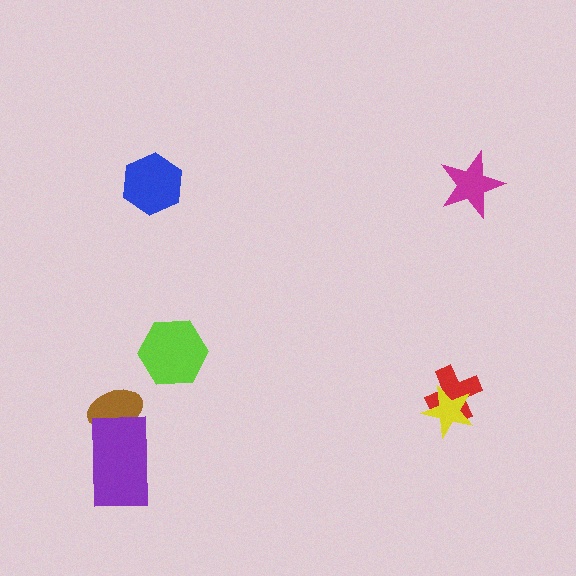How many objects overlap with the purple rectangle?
1 object overlaps with the purple rectangle.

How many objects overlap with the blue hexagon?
0 objects overlap with the blue hexagon.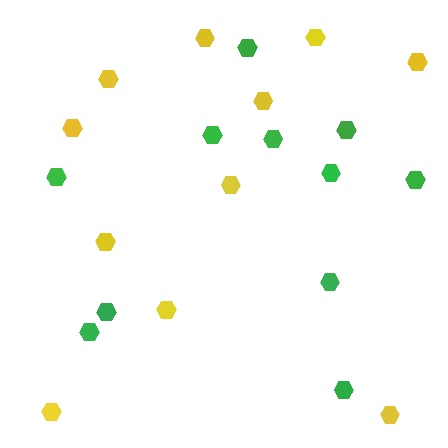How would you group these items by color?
There are 2 groups: one group of yellow hexagons (11) and one group of green hexagons (11).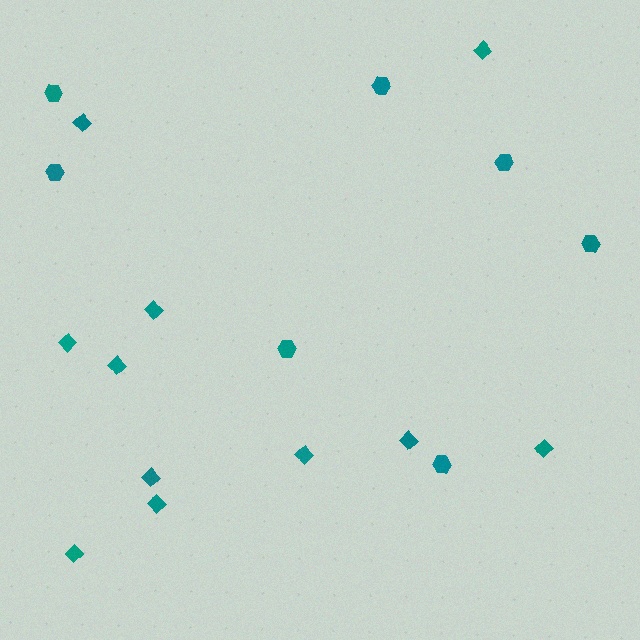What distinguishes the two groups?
There are 2 groups: one group of hexagons (7) and one group of diamonds (11).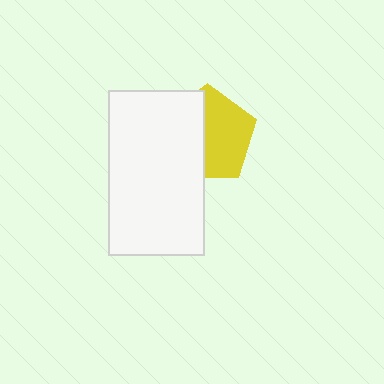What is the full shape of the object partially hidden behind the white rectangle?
The partially hidden object is a yellow pentagon.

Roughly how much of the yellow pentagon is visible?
About half of it is visible (roughly 53%).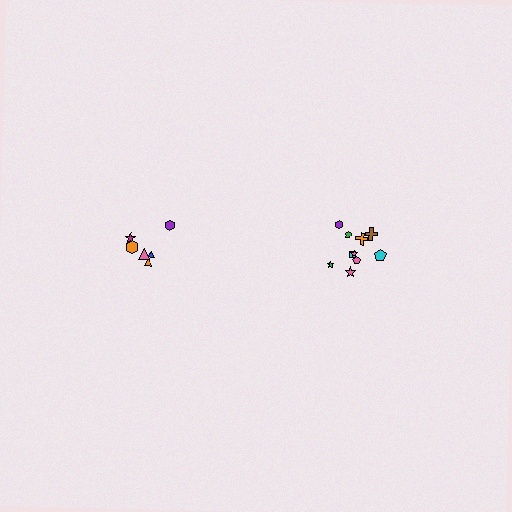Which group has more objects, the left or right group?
The right group.